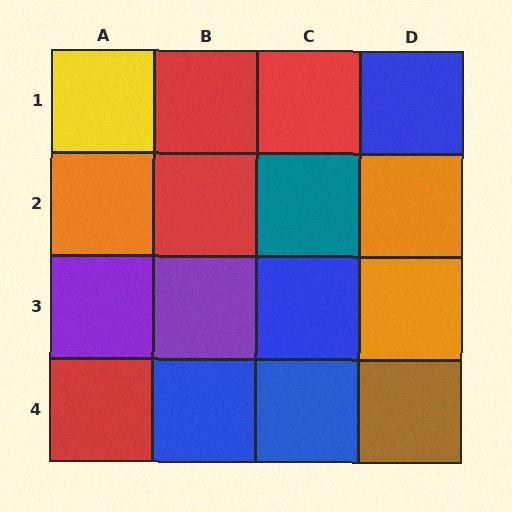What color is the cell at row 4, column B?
Blue.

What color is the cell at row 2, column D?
Orange.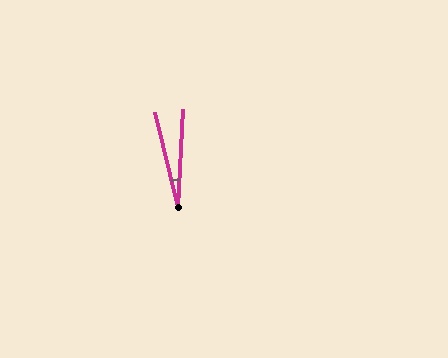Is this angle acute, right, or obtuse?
It is acute.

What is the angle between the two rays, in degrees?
Approximately 17 degrees.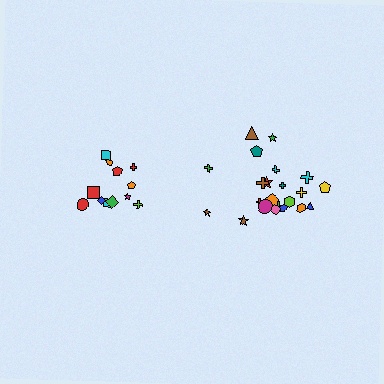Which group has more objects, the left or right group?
The right group.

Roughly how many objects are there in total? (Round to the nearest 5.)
Roughly 35 objects in total.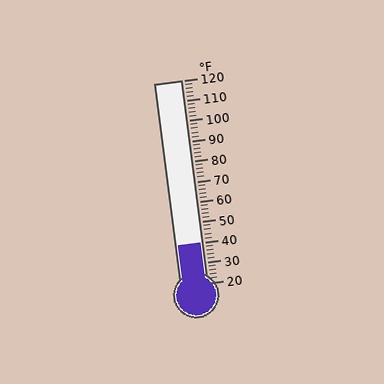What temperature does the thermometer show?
The thermometer shows approximately 40°F.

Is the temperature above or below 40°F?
The temperature is at 40°F.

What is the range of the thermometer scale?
The thermometer scale ranges from 20°F to 120°F.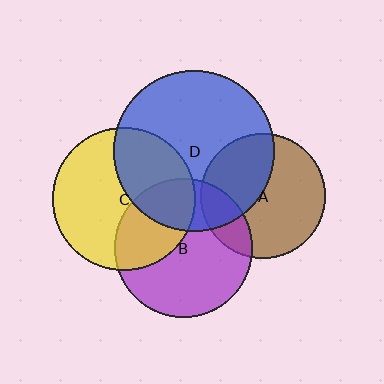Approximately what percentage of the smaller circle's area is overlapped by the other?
Approximately 35%.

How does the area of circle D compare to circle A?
Approximately 1.7 times.